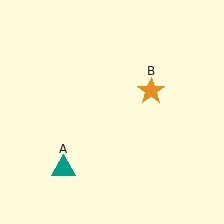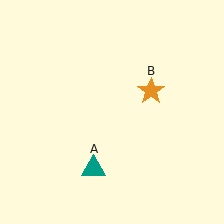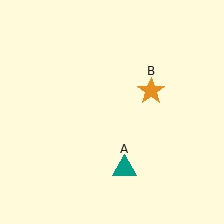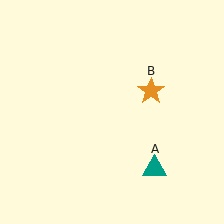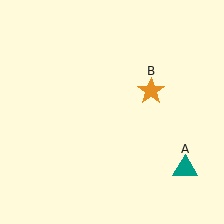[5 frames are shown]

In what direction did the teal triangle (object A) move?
The teal triangle (object A) moved right.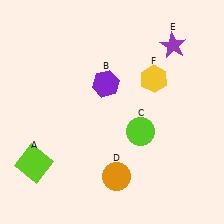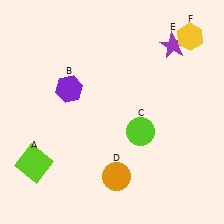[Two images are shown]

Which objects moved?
The objects that moved are: the purple hexagon (B), the yellow hexagon (F).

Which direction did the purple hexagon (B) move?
The purple hexagon (B) moved left.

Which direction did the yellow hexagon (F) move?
The yellow hexagon (F) moved up.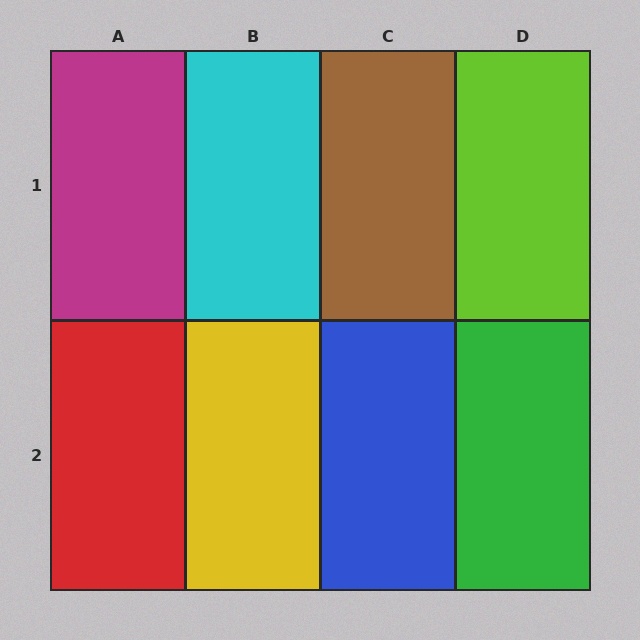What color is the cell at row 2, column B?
Yellow.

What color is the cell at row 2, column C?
Blue.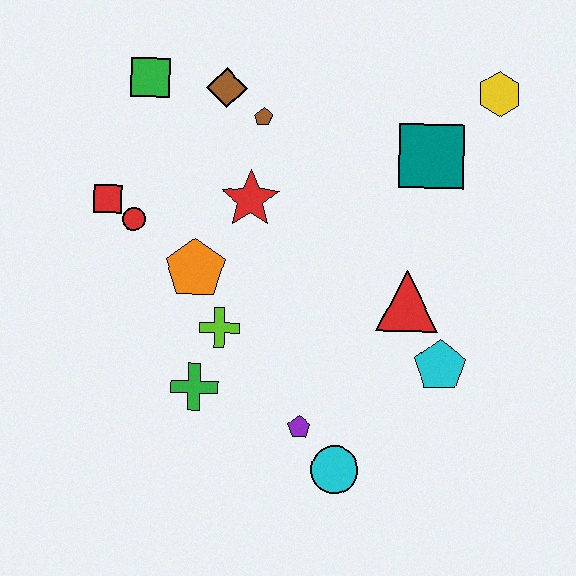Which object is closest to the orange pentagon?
The lime cross is closest to the orange pentagon.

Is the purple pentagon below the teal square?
Yes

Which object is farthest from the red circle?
The yellow hexagon is farthest from the red circle.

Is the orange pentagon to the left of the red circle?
No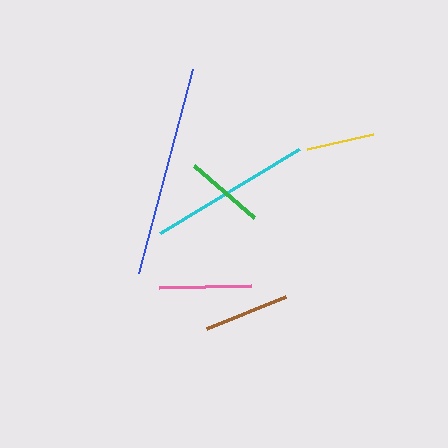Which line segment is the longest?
The blue line is the longest at approximately 211 pixels.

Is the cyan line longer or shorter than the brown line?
The cyan line is longer than the brown line.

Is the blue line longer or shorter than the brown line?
The blue line is longer than the brown line.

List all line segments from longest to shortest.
From longest to shortest: blue, cyan, pink, brown, green, yellow.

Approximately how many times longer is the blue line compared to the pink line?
The blue line is approximately 2.3 times the length of the pink line.